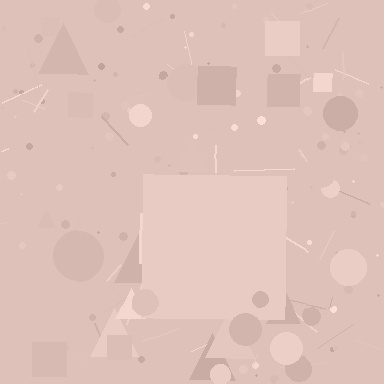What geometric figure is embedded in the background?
A square is embedded in the background.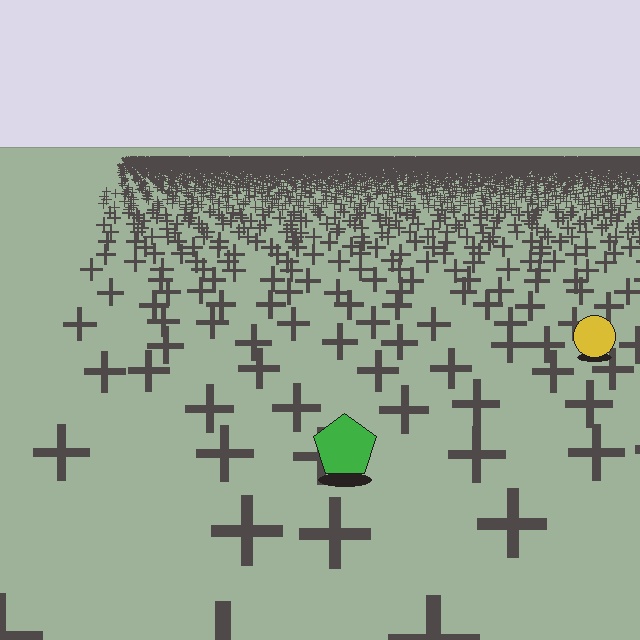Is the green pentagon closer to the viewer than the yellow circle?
Yes. The green pentagon is closer — you can tell from the texture gradient: the ground texture is coarser near it.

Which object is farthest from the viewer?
The yellow circle is farthest from the viewer. It appears smaller and the ground texture around it is denser.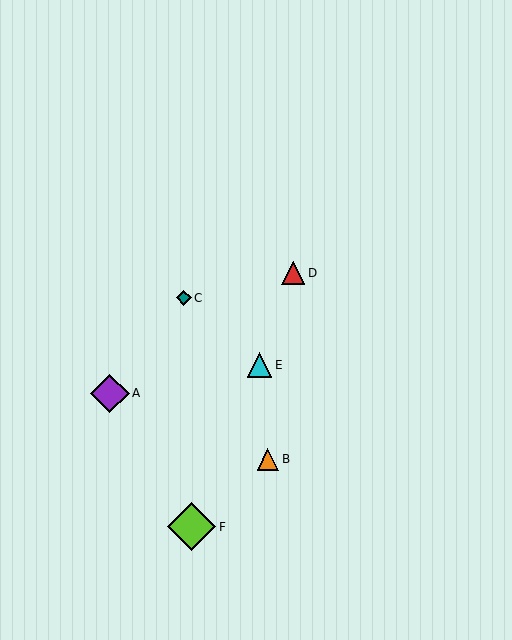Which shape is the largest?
The lime diamond (labeled F) is the largest.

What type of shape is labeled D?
Shape D is a red triangle.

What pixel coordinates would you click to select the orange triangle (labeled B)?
Click at (268, 459) to select the orange triangle B.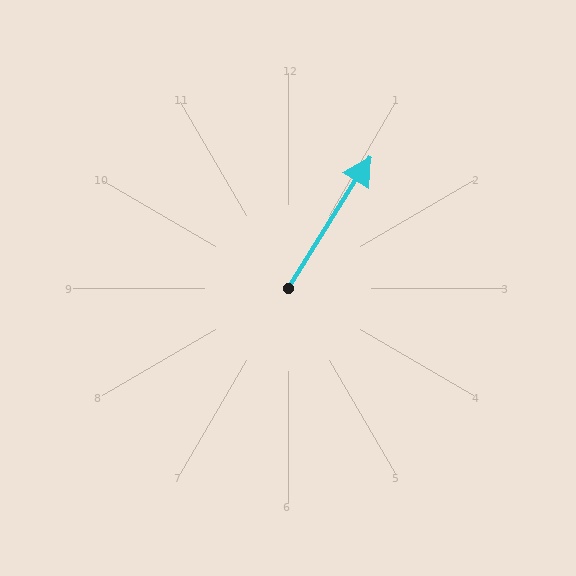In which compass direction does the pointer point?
Northeast.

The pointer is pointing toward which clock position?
Roughly 1 o'clock.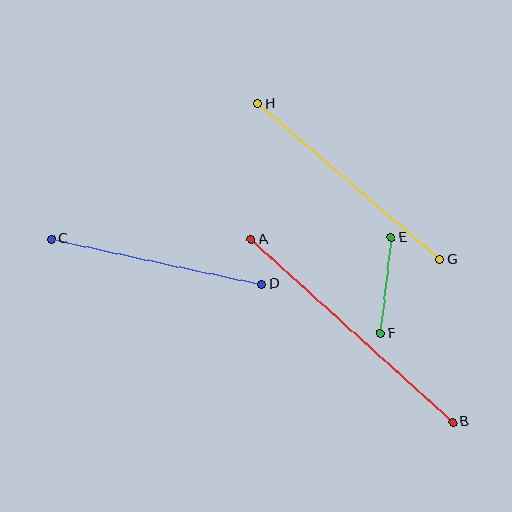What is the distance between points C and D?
The distance is approximately 215 pixels.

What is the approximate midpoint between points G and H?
The midpoint is at approximately (349, 181) pixels.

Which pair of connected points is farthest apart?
Points A and B are farthest apart.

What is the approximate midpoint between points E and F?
The midpoint is at approximately (386, 285) pixels.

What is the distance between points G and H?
The distance is approximately 239 pixels.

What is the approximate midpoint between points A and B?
The midpoint is at approximately (352, 331) pixels.